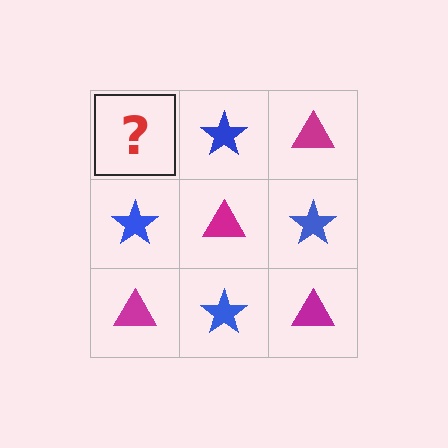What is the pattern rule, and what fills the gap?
The rule is that it alternates magenta triangle and blue star in a checkerboard pattern. The gap should be filled with a magenta triangle.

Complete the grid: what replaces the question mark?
The question mark should be replaced with a magenta triangle.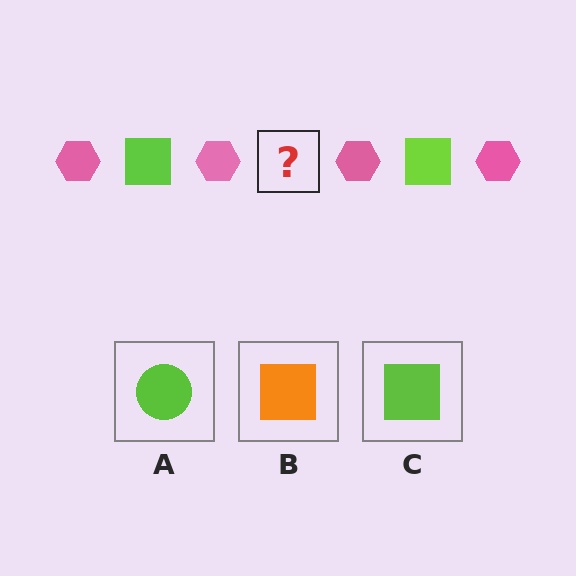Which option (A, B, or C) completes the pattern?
C.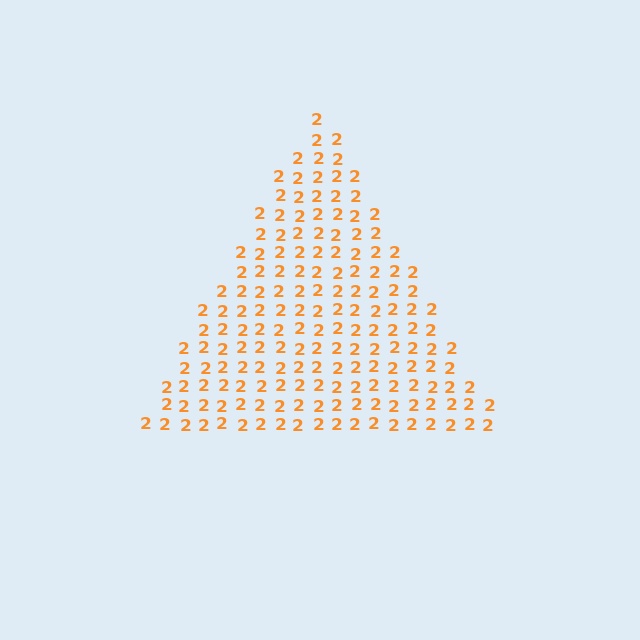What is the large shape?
The large shape is a triangle.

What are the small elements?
The small elements are digit 2's.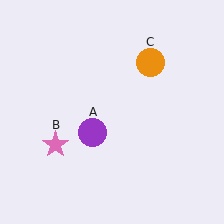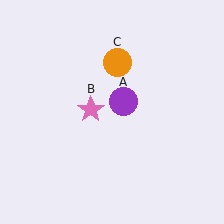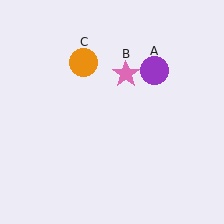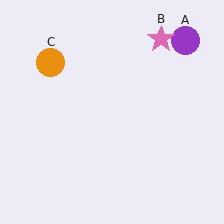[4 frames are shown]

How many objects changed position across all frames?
3 objects changed position: purple circle (object A), pink star (object B), orange circle (object C).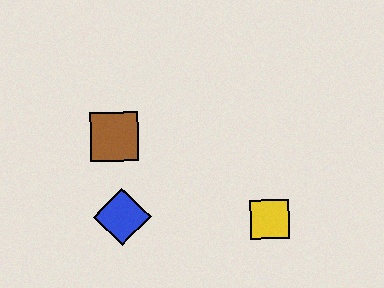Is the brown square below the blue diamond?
No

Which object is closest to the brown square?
The blue diamond is closest to the brown square.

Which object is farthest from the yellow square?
The brown square is farthest from the yellow square.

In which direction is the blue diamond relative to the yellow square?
The blue diamond is to the left of the yellow square.